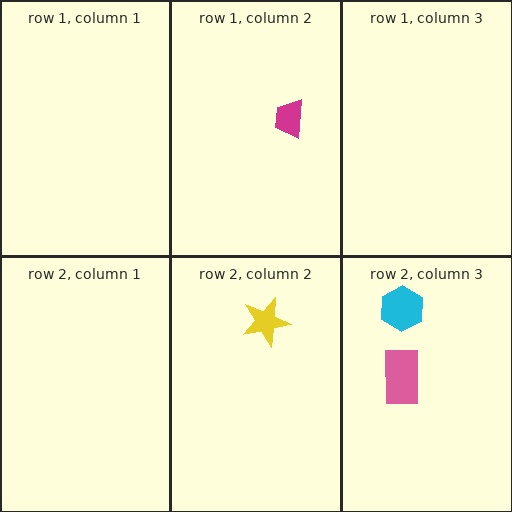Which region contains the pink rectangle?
The row 2, column 3 region.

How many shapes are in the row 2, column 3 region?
2.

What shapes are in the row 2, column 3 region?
The cyan hexagon, the pink rectangle.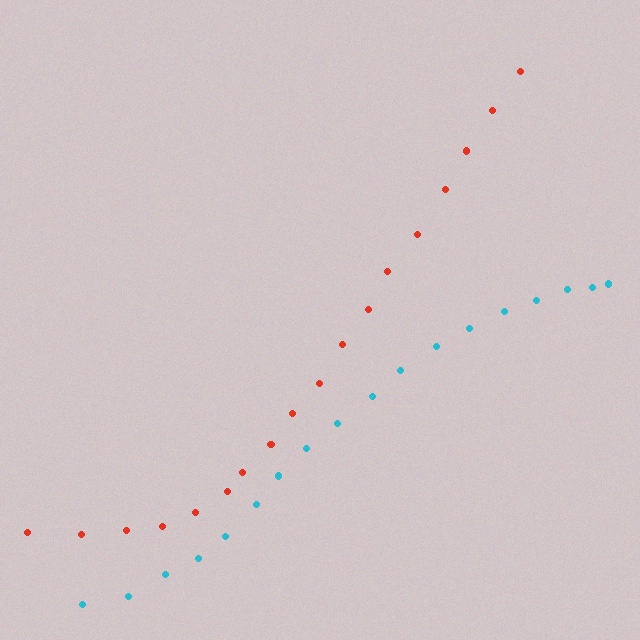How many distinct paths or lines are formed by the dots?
There are 2 distinct paths.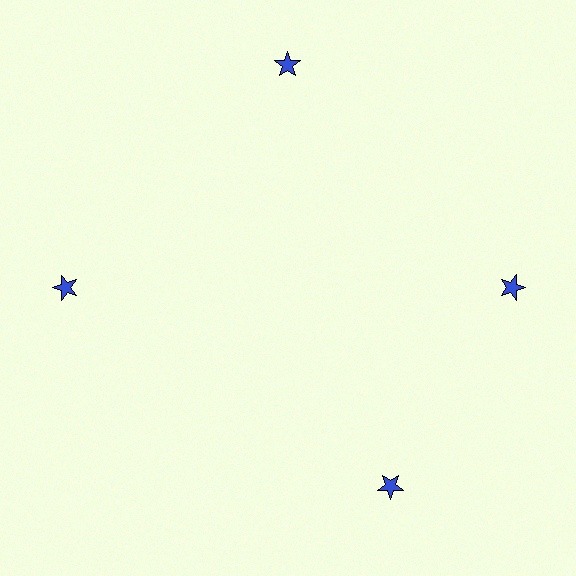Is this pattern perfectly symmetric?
No. The 4 blue stars are arranged in a ring, but one element near the 6 o'clock position is rotated out of alignment along the ring, breaking the 4-fold rotational symmetry.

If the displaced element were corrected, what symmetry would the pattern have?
It would have 4-fold rotational symmetry — the pattern would map onto itself every 90 degrees.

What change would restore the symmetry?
The symmetry would be restored by rotating it back into even spacing with its neighbors so that all 4 stars sit at equal angles and equal distance from the center.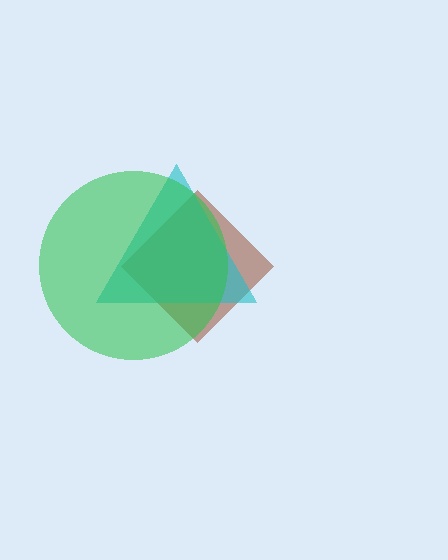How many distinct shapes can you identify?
There are 3 distinct shapes: a brown diamond, a cyan triangle, a green circle.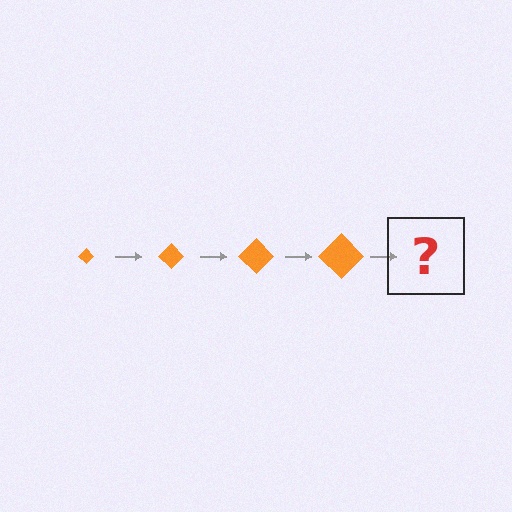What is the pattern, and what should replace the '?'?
The pattern is that the diamond gets progressively larger each step. The '?' should be an orange diamond, larger than the previous one.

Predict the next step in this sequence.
The next step is an orange diamond, larger than the previous one.